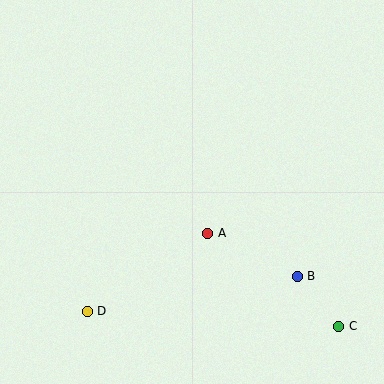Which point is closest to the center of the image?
Point A at (208, 233) is closest to the center.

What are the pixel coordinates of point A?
Point A is at (208, 233).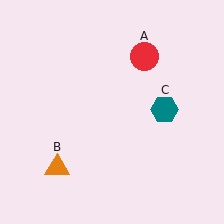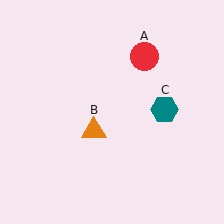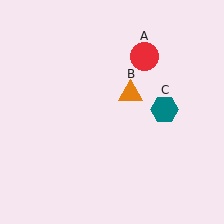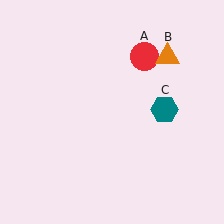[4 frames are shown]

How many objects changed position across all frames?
1 object changed position: orange triangle (object B).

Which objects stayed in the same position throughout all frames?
Red circle (object A) and teal hexagon (object C) remained stationary.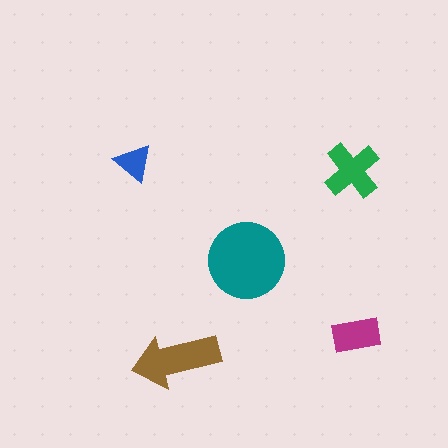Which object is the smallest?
The blue triangle.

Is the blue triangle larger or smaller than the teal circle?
Smaller.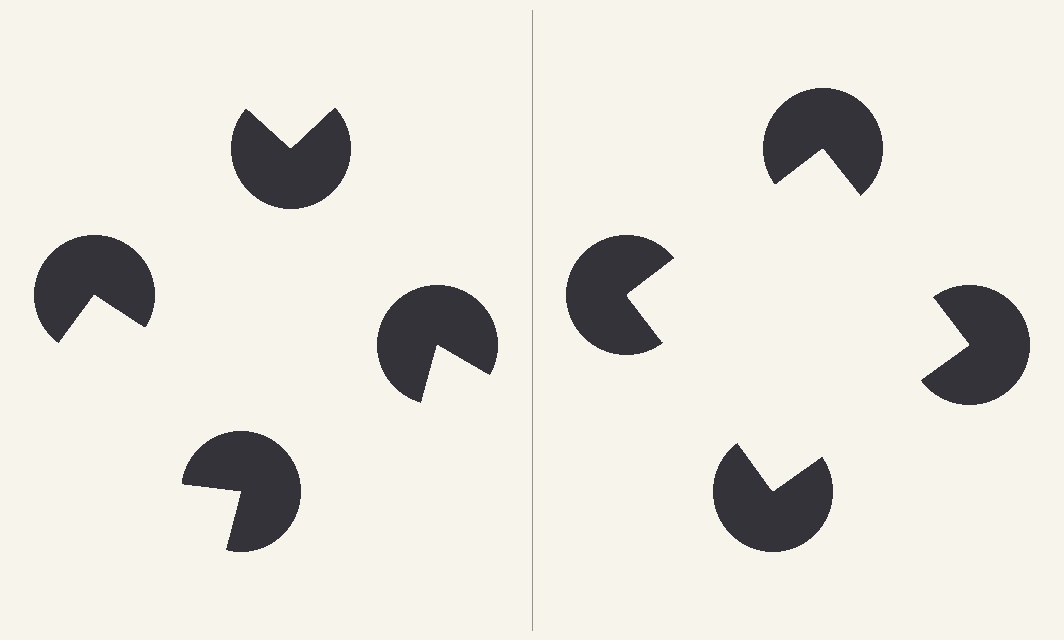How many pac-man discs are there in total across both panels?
8 — 4 on each side.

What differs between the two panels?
The pac-man discs are positioned identically on both sides; only the wedge orientations differ. On the right they align to a square; on the left they are misaligned.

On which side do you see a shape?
An illusory square appears on the right side. On the left side the wedge cuts are rotated, so no coherent shape forms.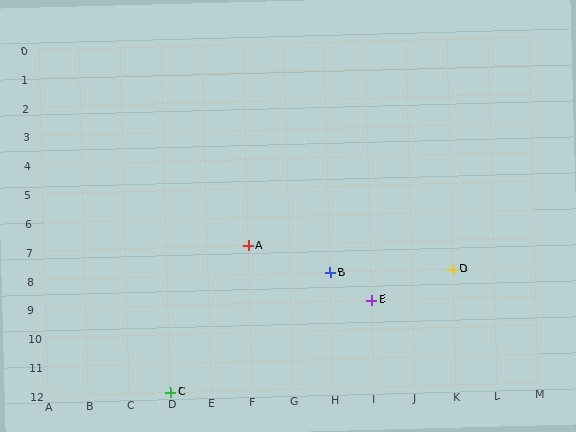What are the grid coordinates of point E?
Point E is at grid coordinates (I, 9).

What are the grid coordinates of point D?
Point D is at grid coordinates (K, 8).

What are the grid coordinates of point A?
Point A is at grid coordinates (F, 7).